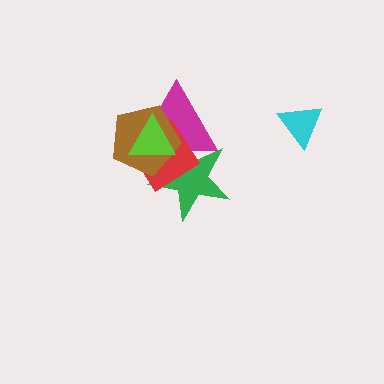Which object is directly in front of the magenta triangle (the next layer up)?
The red diamond is directly in front of the magenta triangle.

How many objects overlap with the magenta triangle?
4 objects overlap with the magenta triangle.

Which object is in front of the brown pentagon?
The lime triangle is in front of the brown pentagon.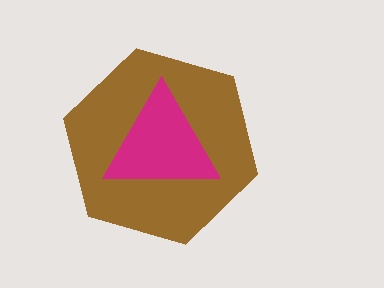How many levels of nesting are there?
2.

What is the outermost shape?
The brown hexagon.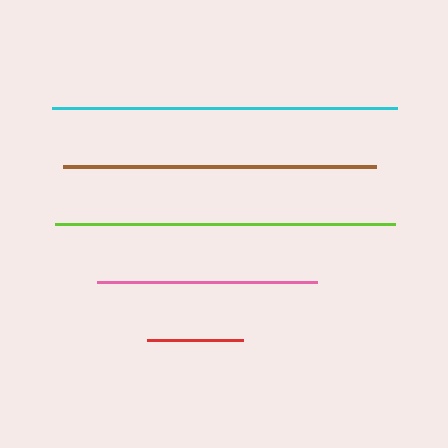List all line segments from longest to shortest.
From longest to shortest: cyan, lime, brown, pink, red.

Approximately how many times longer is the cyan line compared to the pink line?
The cyan line is approximately 1.6 times the length of the pink line.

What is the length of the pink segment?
The pink segment is approximately 220 pixels long.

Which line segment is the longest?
The cyan line is the longest at approximately 345 pixels.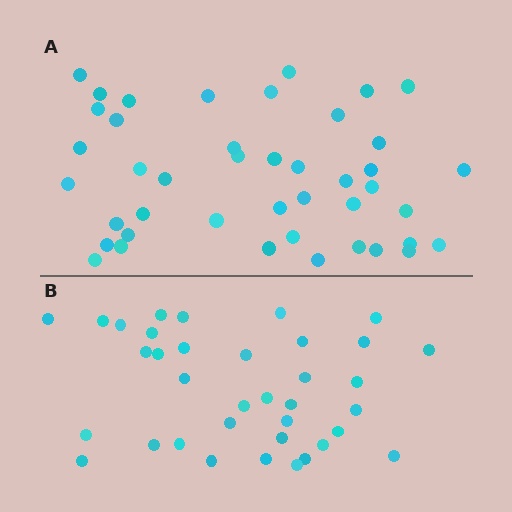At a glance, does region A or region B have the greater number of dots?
Region A (the top region) has more dots.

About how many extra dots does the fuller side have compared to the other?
Region A has roughly 8 or so more dots than region B.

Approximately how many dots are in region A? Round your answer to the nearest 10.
About 40 dots. (The exact count is 43, which rounds to 40.)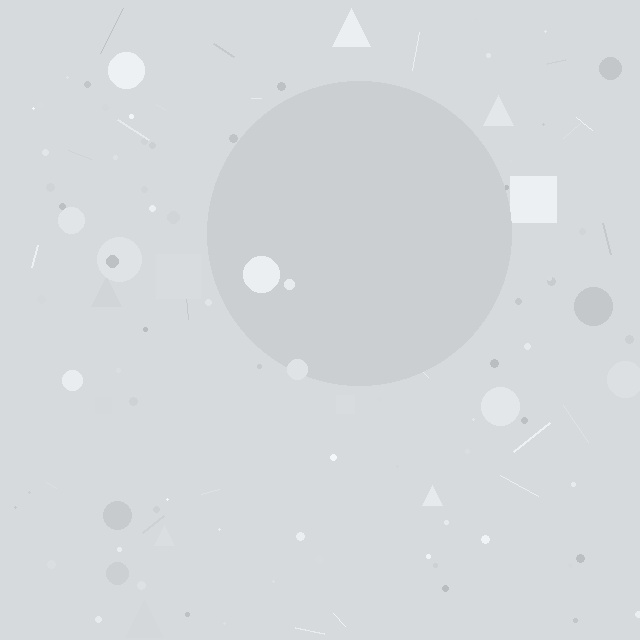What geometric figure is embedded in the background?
A circle is embedded in the background.